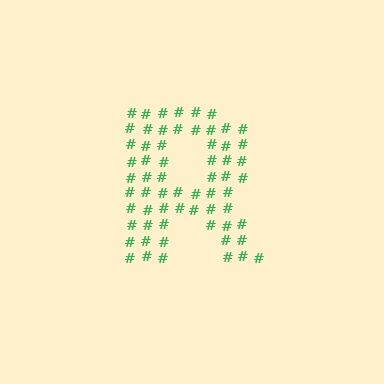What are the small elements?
The small elements are hash symbols.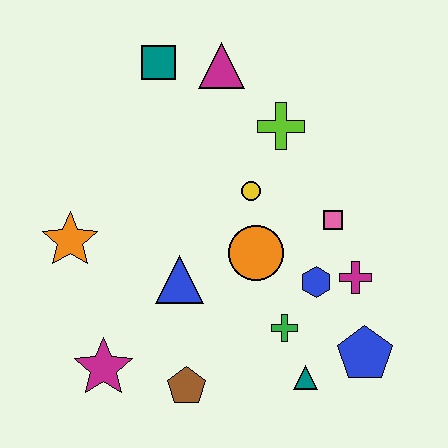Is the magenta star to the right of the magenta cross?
No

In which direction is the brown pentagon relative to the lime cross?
The brown pentagon is below the lime cross.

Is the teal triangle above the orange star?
No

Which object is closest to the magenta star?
The brown pentagon is closest to the magenta star.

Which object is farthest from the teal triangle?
The teal square is farthest from the teal triangle.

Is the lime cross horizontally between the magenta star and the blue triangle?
No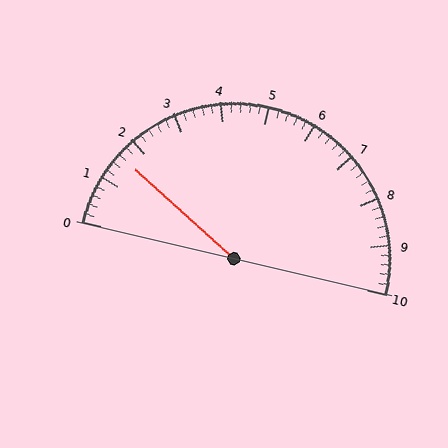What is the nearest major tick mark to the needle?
The nearest major tick mark is 2.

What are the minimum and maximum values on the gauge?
The gauge ranges from 0 to 10.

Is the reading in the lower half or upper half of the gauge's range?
The reading is in the lower half of the range (0 to 10).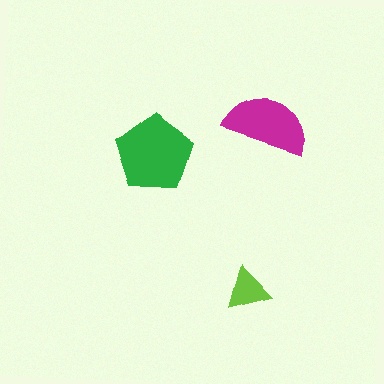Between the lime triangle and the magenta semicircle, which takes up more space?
The magenta semicircle.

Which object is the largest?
The green pentagon.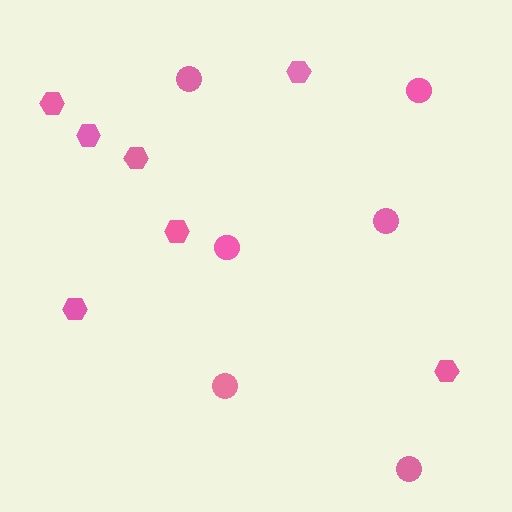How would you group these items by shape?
There are 2 groups: one group of hexagons (7) and one group of circles (6).